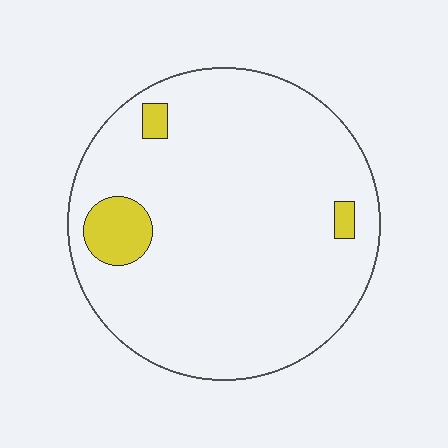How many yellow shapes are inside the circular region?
3.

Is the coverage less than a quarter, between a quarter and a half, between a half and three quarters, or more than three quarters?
Less than a quarter.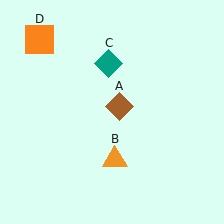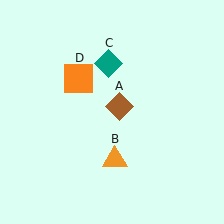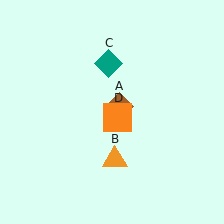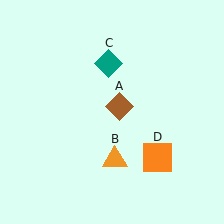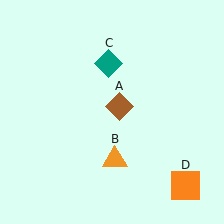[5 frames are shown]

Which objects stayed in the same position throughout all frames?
Brown diamond (object A) and orange triangle (object B) and teal diamond (object C) remained stationary.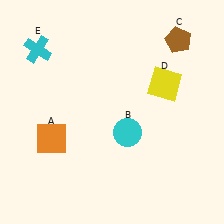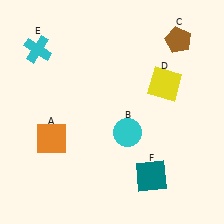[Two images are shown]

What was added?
A teal square (F) was added in Image 2.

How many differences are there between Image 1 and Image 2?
There is 1 difference between the two images.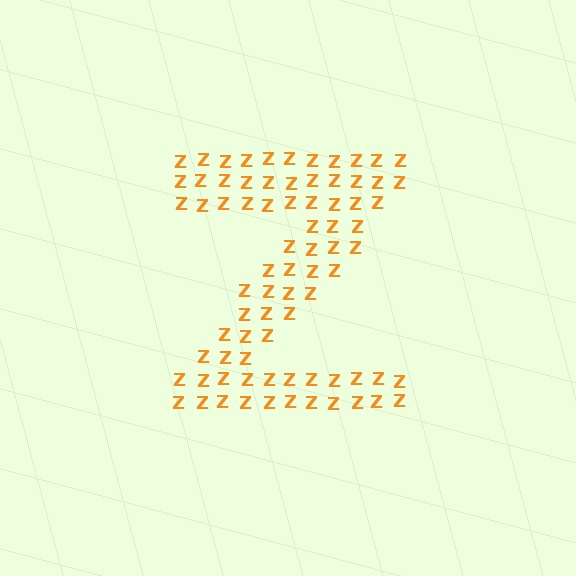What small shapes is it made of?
It is made of small letter Z's.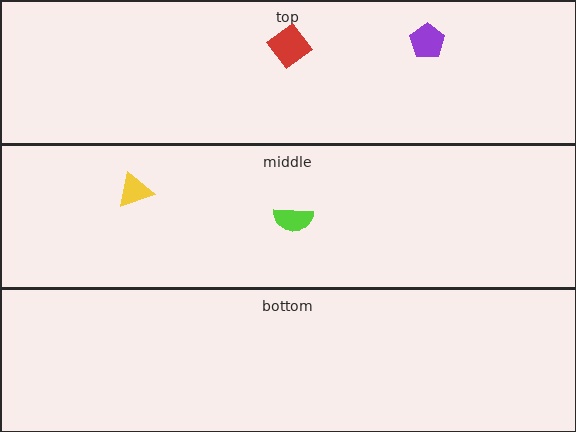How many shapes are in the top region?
2.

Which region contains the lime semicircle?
The middle region.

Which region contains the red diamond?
The top region.